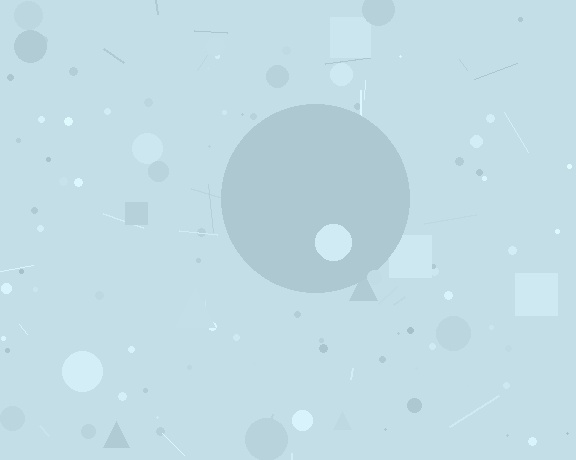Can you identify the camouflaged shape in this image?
The camouflaged shape is a circle.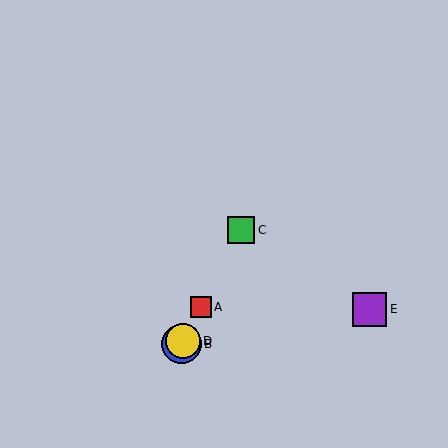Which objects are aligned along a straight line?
Objects A, B, C, D are aligned along a straight line.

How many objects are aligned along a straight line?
4 objects (A, B, C, D) are aligned along a straight line.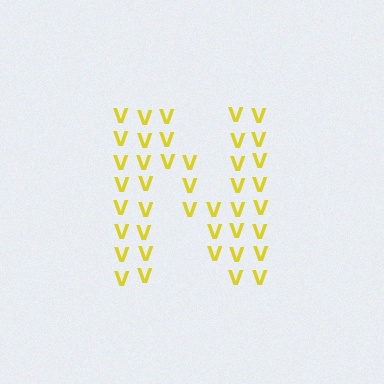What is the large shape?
The large shape is the letter N.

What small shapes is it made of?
It is made of small letter V's.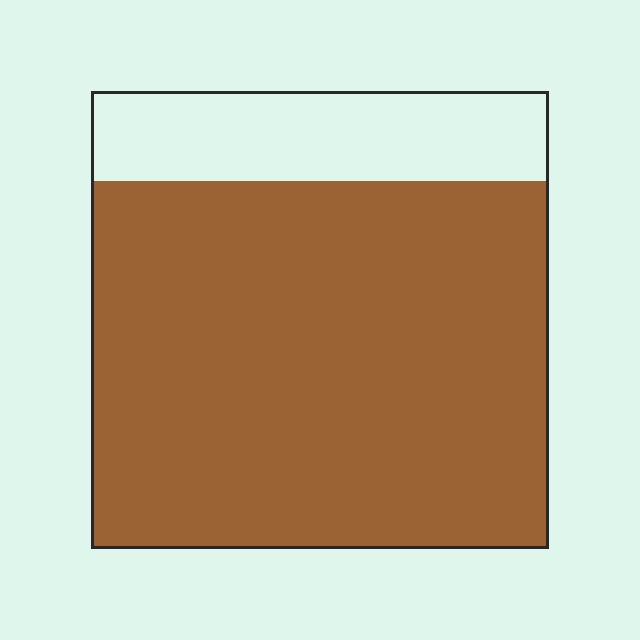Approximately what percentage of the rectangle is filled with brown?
Approximately 80%.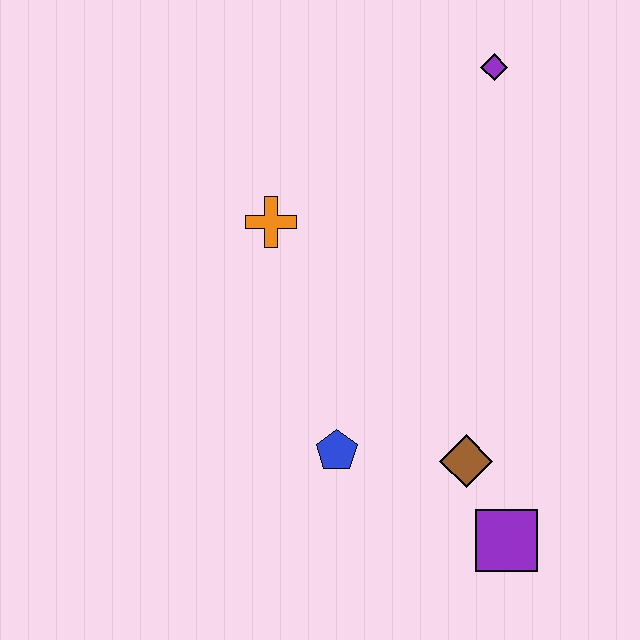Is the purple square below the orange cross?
Yes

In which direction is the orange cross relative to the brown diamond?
The orange cross is above the brown diamond.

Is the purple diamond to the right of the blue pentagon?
Yes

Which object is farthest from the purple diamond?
The purple square is farthest from the purple diamond.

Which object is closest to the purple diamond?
The orange cross is closest to the purple diamond.